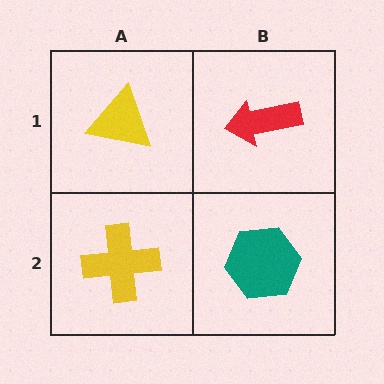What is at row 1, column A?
A yellow triangle.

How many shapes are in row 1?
2 shapes.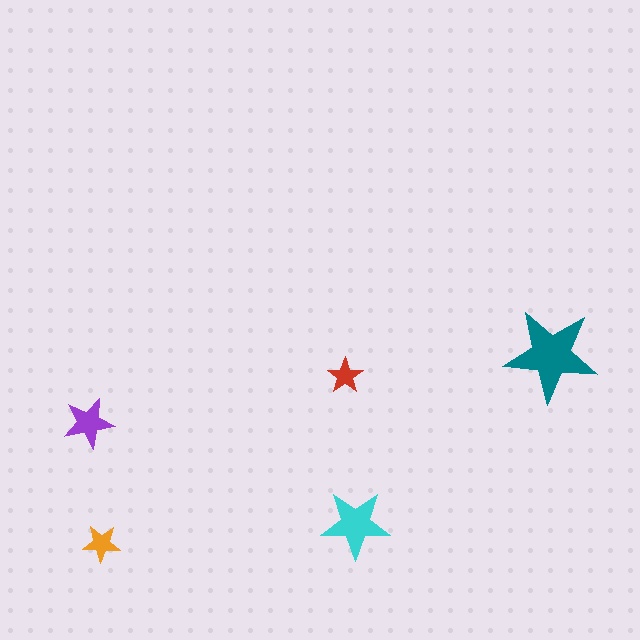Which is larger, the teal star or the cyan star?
The teal one.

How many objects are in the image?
There are 5 objects in the image.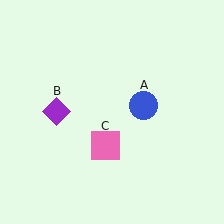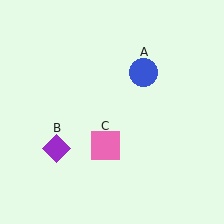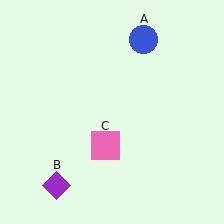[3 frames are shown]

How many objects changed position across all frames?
2 objects changed position: blue circle (object A), purple diamond (object B).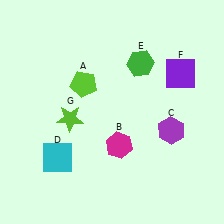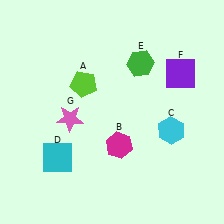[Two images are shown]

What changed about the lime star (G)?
In Image 1, G is lime. In Image 2, it changed to pink.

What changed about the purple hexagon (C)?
In Image 1, C is purple. In Image 2, it changed to cyan.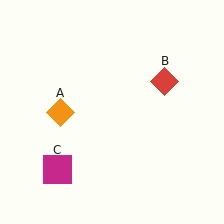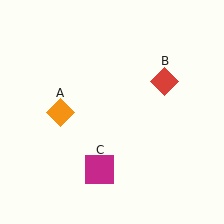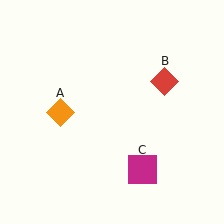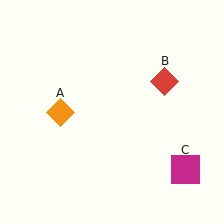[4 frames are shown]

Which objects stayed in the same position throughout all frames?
Orange diamond (object A) and red diamond (object B) remained stationary.